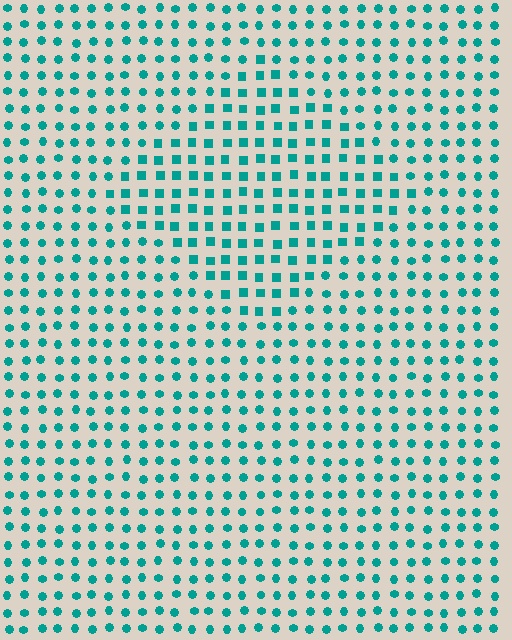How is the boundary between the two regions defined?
The boundary is defined by a change in element shape: squares inside vs. circles outside. All elements share the same color and spacing.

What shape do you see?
I see a diamond.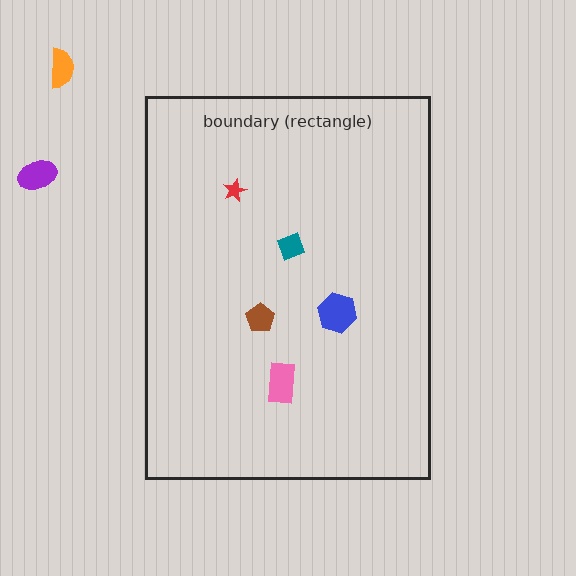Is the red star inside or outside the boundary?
Inside.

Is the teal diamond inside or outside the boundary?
Inside.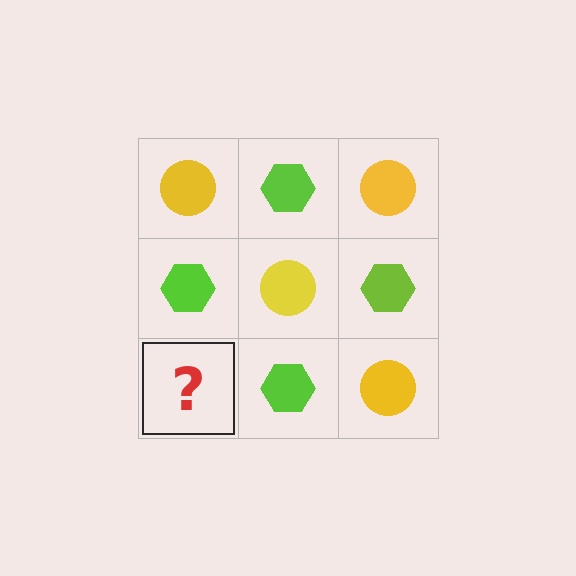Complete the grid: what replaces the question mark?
The question mark should be replaced with a yellow circle.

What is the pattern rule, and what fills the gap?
The rule is that it alternates yellow circle and lime hexagon in a checkerboard pattern. The gap should be filled with a yellow circle.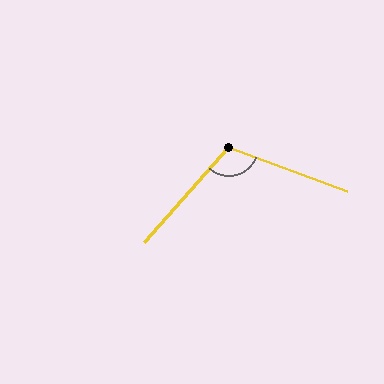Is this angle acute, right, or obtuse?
It is obtuse.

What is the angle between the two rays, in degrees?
Approximately 111 degrees.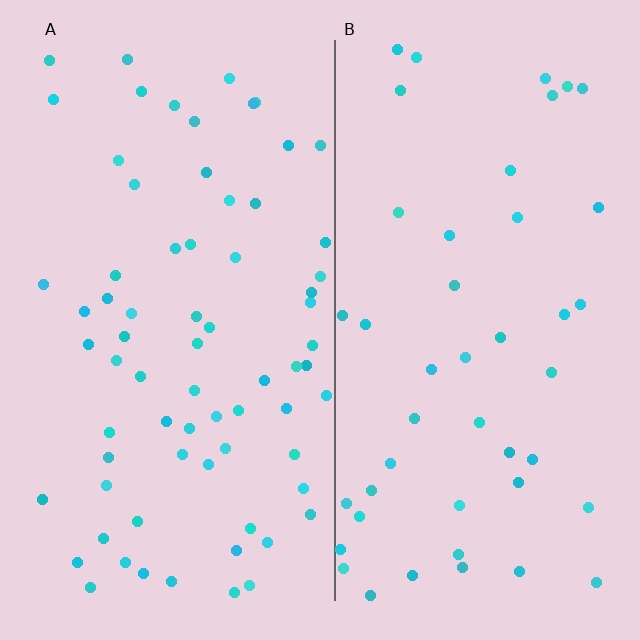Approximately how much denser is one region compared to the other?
Approximately 1.5× — region A over region B.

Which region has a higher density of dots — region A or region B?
A (the left).